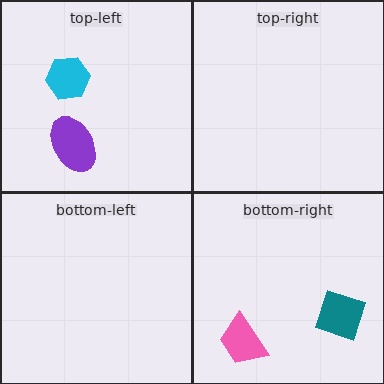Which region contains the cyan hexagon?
The top-left region.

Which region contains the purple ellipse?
The top-left region.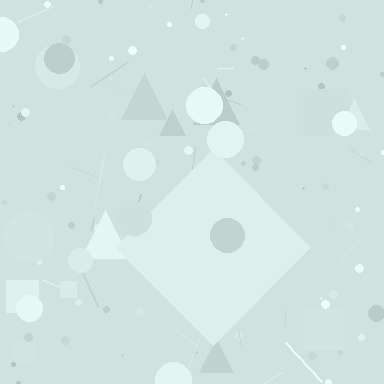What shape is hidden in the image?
A diamond is hidden in the image.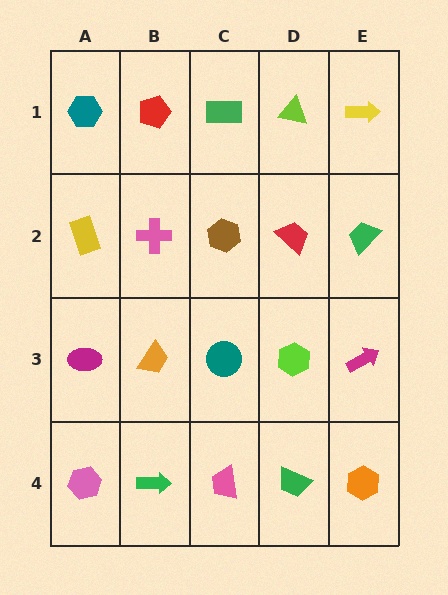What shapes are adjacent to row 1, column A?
A yellow rectangle (row 2, column A), a red pentagon (row 1, column B).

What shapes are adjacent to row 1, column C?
A brown hexagon (row 2, column C), a red pentagon (row 1, column B), a lime triangle (row 1, column D).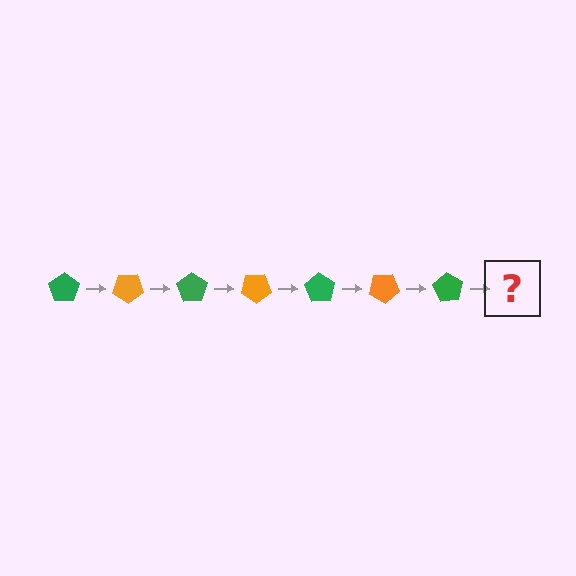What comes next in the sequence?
The next element should be an orange pentagon, rotated 245 degrees from the start.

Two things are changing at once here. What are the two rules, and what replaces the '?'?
The two rules are that it rotates 35 degrees each step and the color cycles through green and orange. The '?' should be an orange pentagon, rotated 245 degrees from the start.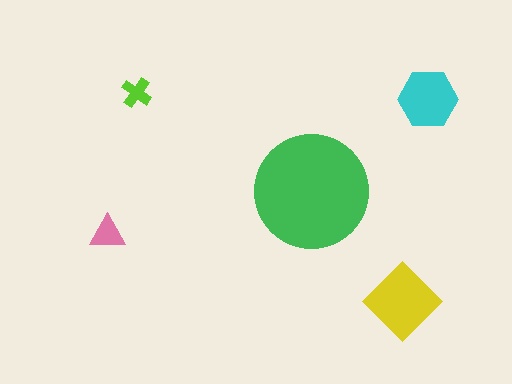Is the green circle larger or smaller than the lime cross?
Larger.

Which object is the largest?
The green circle.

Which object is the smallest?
The lime cross.